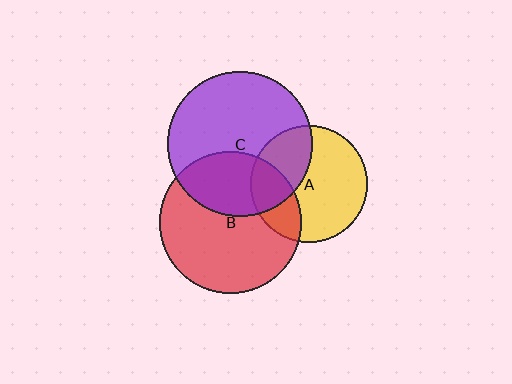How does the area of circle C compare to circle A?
Approximately 1.5 times.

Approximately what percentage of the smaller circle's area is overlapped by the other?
Approximately 35%.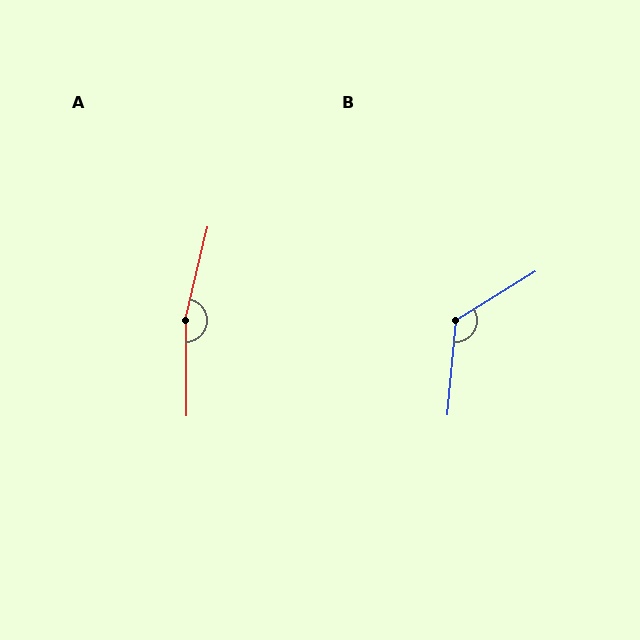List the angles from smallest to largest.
B (127°), A (166°).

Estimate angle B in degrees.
Approximately 127 degrees.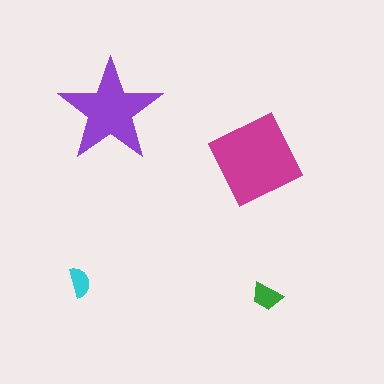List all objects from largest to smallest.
The magenta square, the purple star, the green trapezoid, the cyan semicircle.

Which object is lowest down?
The green trapezoid is bottommost.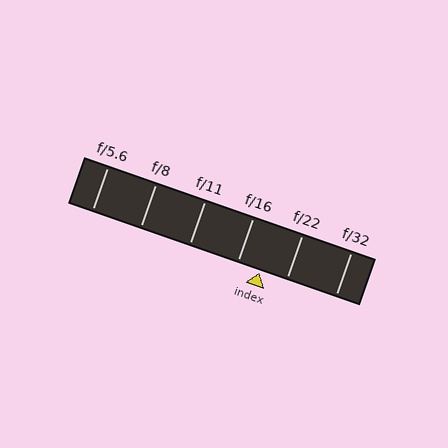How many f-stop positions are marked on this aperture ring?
There are 6 f-stop positions marked.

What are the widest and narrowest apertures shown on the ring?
The widest aperture shown is f/5.6 and the narrowest is f/32.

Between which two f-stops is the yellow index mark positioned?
The index mark is between f/16 and f/22.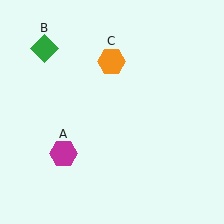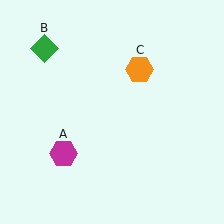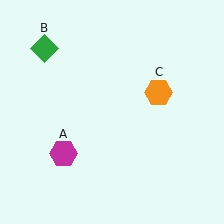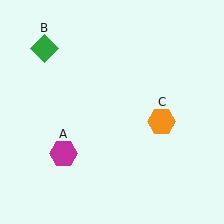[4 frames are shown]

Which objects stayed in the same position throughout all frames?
Magenta hexagon (object A) and green diamond (object B) remained stationary.